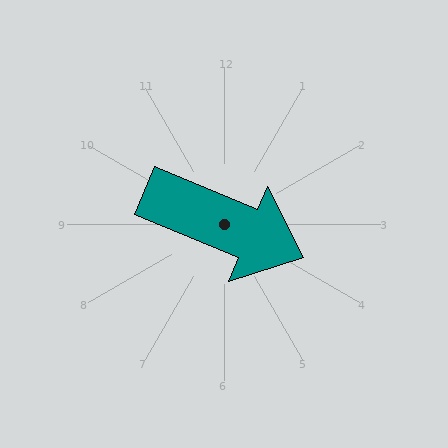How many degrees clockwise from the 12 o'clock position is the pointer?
Approximately 113 degrees.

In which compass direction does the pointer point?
Southeast.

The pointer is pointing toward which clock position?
Roughly 4 o'clock.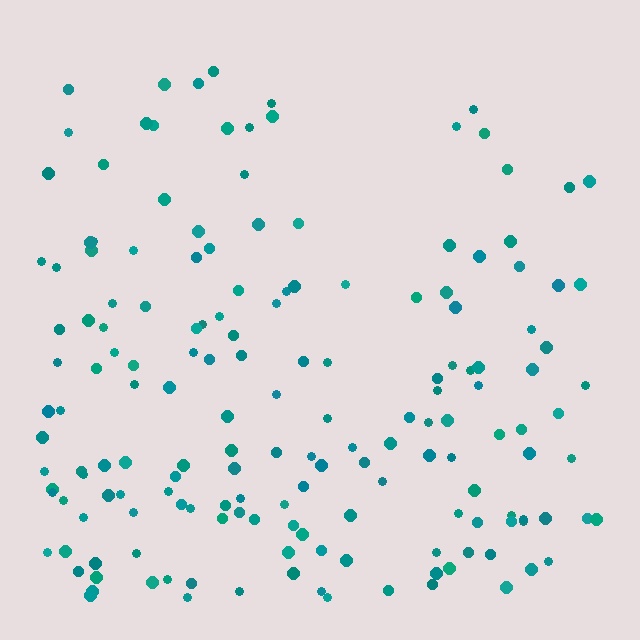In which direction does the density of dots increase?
From top to bottom, with the bottom side densest.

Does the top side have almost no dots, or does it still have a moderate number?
Still a moderate number, just noticeably fewer than the bottom.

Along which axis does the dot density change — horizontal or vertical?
Vertical.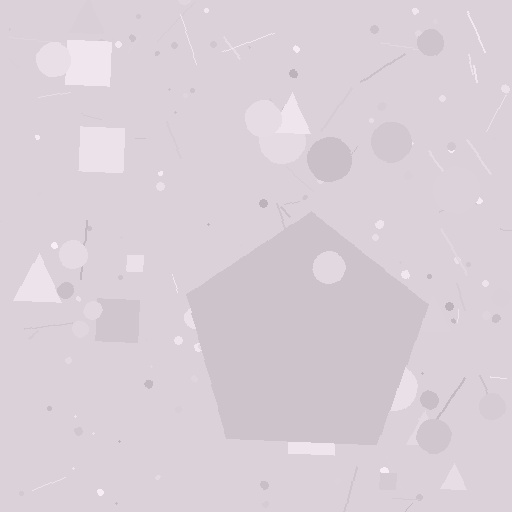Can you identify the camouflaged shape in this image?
The camouflaged shape is a pentagon.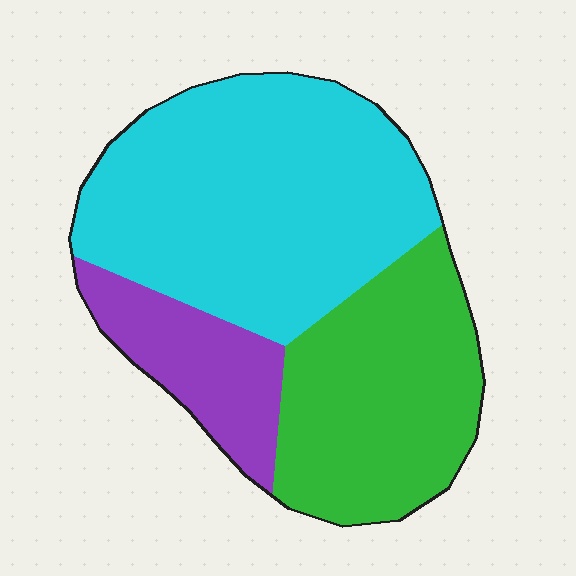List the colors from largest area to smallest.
From largest to smallest: cyan, green, purple.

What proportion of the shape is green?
Green covers about 35% of the shape.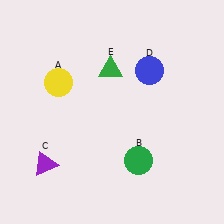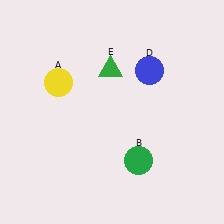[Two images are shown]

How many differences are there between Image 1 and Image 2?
There is 1 difference between the two images.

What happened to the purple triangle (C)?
The purple triangle (C) was removed in Image 2. It was in the bottom-left area of Image 1.